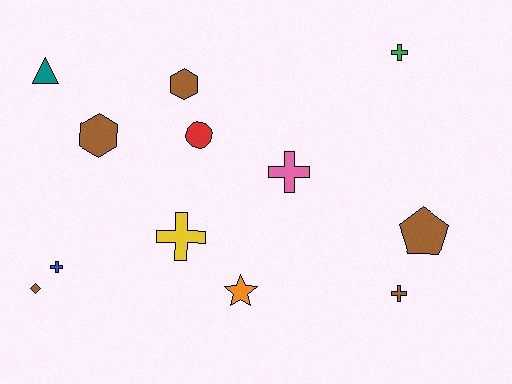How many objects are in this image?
There are 12 objects.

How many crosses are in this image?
There are 5 crosses.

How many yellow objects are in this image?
There is 1 yellow object.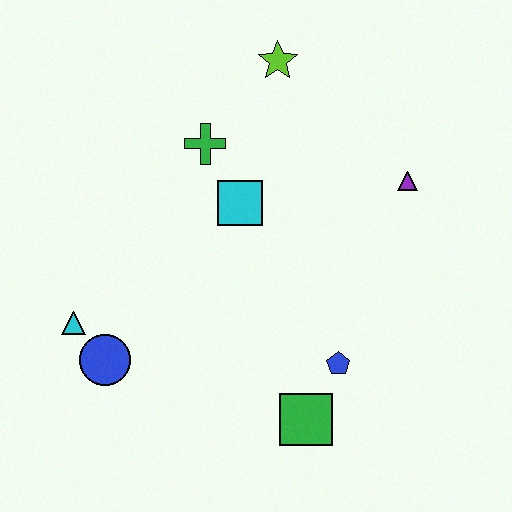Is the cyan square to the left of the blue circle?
No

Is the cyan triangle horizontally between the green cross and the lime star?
No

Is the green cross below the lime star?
Yes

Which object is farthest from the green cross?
The green square is farthest from the green cross.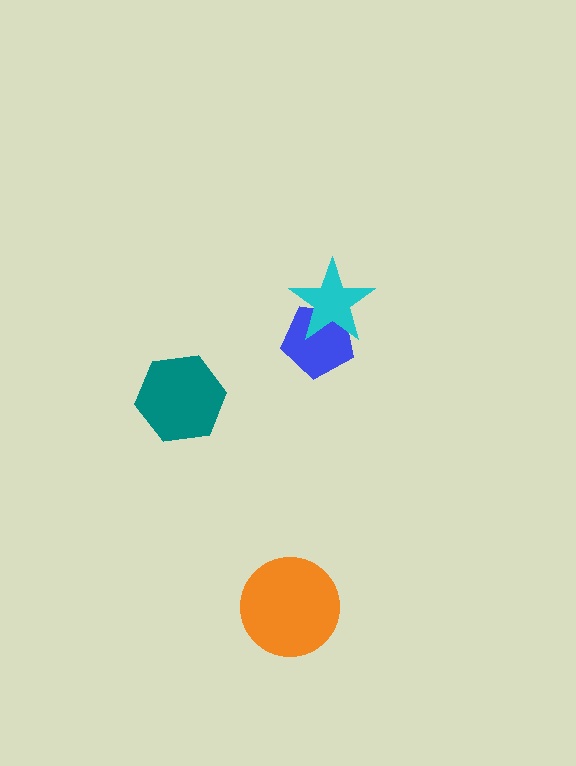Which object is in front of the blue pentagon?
The cyan star is in front of the blue pentagon.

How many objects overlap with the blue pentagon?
1 object overlaps with the blue pentagon.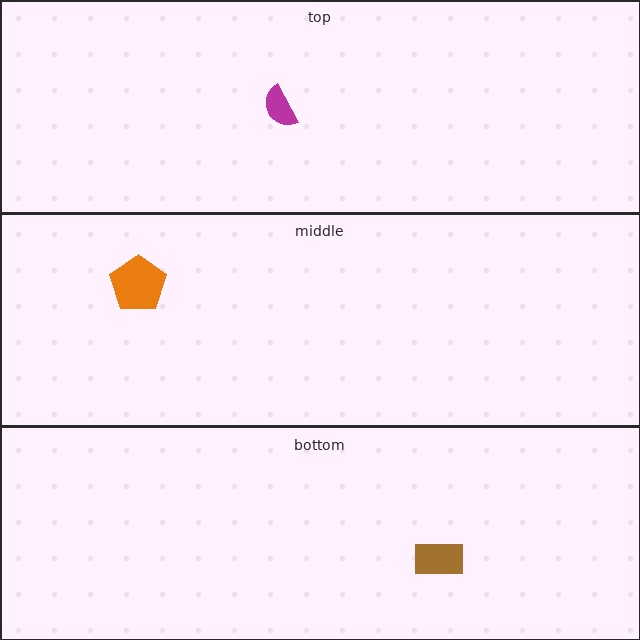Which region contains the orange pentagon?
The middle region.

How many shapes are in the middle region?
1.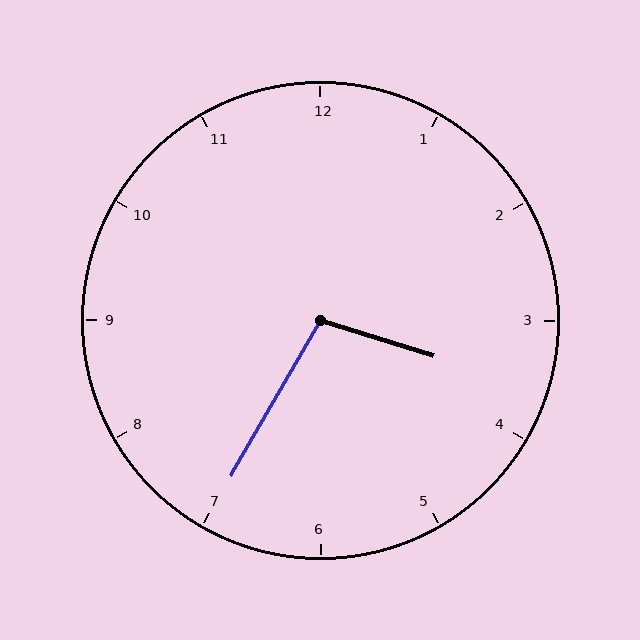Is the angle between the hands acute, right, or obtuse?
It is obtuse.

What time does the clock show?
3:35.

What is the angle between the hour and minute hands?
Approximately 102 degrees.